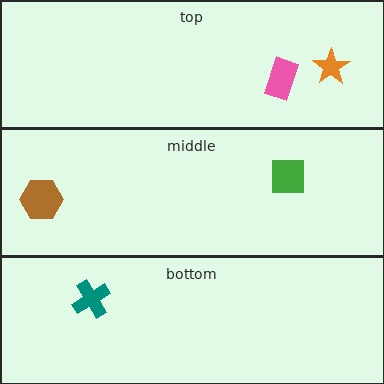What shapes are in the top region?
The orange star, the pink rectangle.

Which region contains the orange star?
The top region.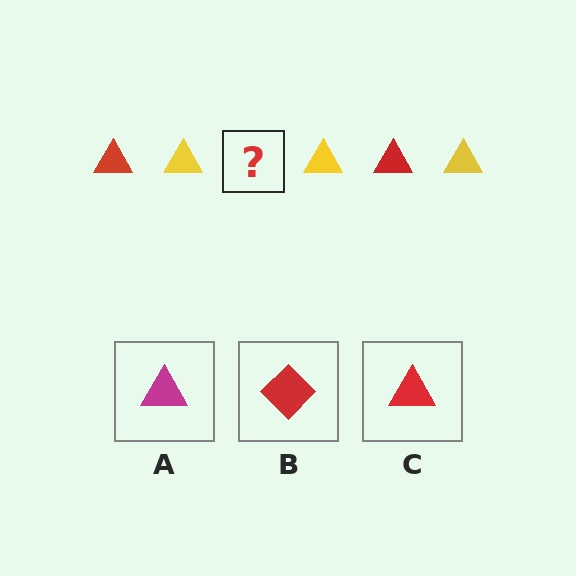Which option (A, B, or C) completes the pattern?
C.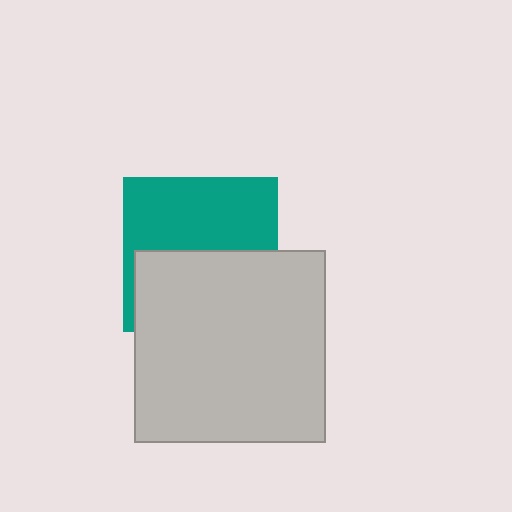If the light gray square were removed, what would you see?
You would see the complete teal square.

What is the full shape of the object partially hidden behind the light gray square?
The partially hidden object is a teal square.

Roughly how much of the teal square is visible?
About half of it is visible (roughly 50%).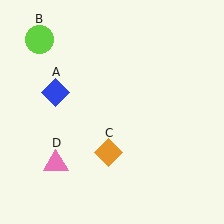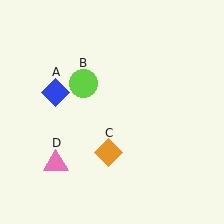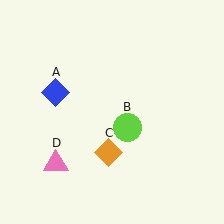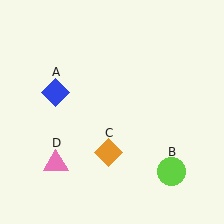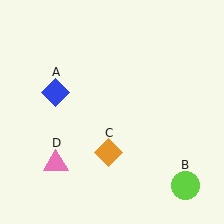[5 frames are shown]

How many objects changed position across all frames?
1 object changed position: lime circle (object B).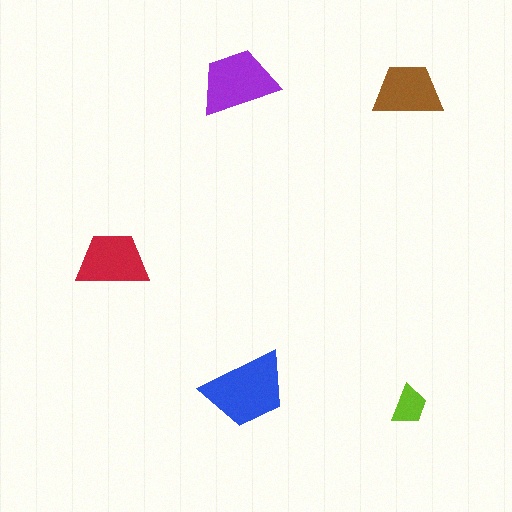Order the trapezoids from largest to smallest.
the blue one, the purple one, the red one, the brown one, the lime one.